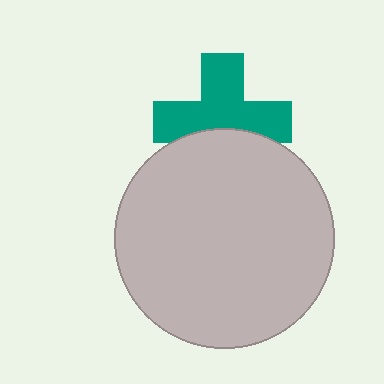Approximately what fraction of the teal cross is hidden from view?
Roughly 33% of the teal cross is hidden behind the light gray circle.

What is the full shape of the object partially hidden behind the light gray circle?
The partially hidden object is a teal cross.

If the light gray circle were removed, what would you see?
You would see the complete teal cross.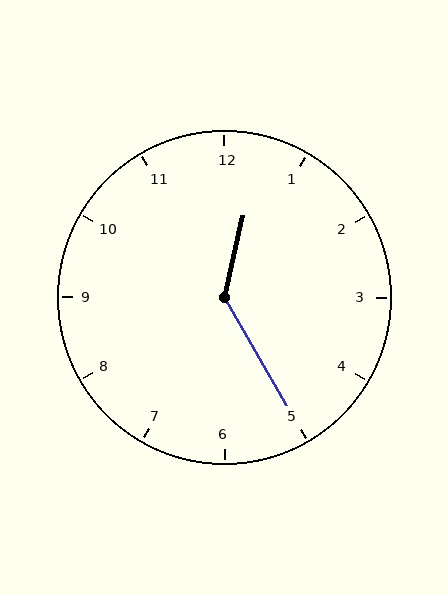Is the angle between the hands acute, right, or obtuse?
It is obtuse.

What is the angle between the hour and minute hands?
Approximately 138 degrees.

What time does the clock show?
12:25.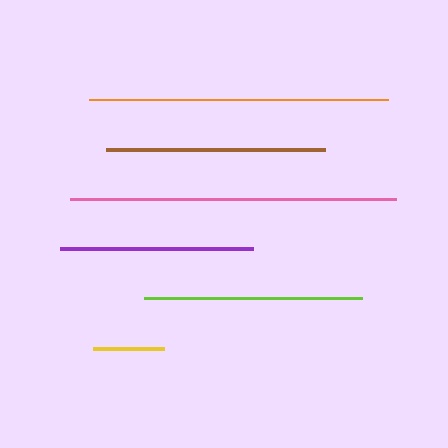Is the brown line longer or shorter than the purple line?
The brown line is longer than the purple line.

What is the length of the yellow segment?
The yellow segment is approximately 71 pixels long.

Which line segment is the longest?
The pink line is the longest at approximately 326 pixels.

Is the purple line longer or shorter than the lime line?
The lime line is longer than the purple line.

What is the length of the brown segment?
The brown segment is approximately 219 pixels long.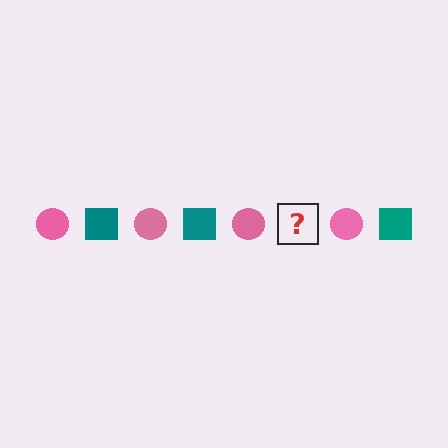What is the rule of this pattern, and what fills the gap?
The rule is that the pattern alternates between pink circle and teal square. The gap should be filled with a teal square.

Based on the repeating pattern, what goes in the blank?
The blank should be a teal square.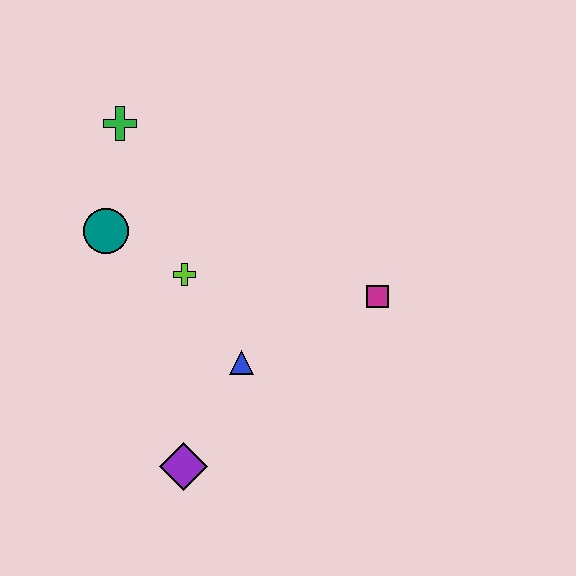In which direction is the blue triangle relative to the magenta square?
The blue triangle is to the left of the magenta square.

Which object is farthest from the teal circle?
The magenta square is farthest from the teal circle.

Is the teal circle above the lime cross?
Yes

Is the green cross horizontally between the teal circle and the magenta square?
Yes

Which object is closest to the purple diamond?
The blue triangle is closest to the purple diamond.